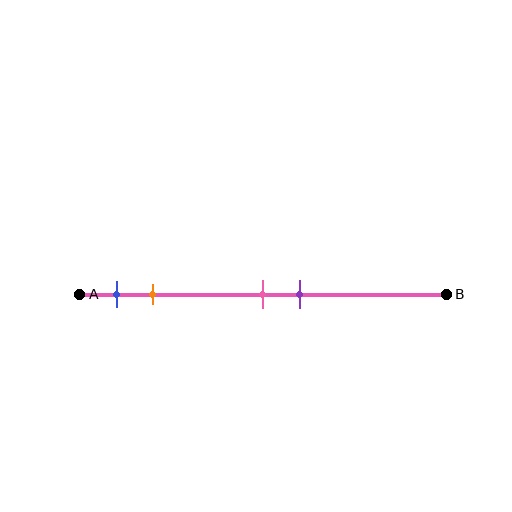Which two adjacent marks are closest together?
The pink and purple marks are the closest adjacent pair.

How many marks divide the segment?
There are 4 marks dividing the segment.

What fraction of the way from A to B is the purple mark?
The purple mark is approximately 60% (0.6) of the way from A to B.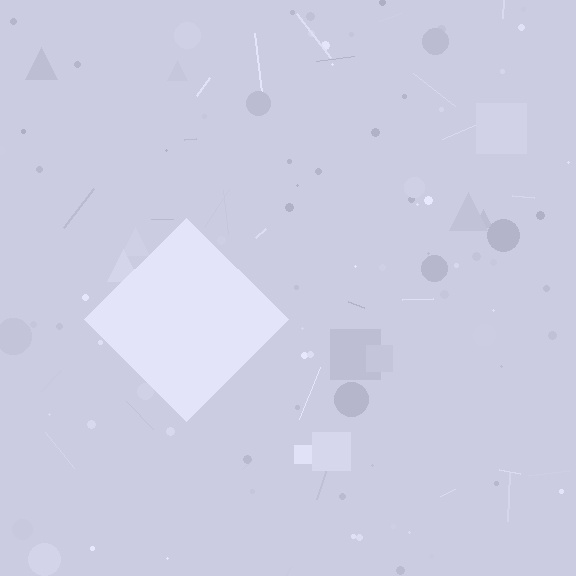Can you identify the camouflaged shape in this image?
The camouflaged shape is a diamond.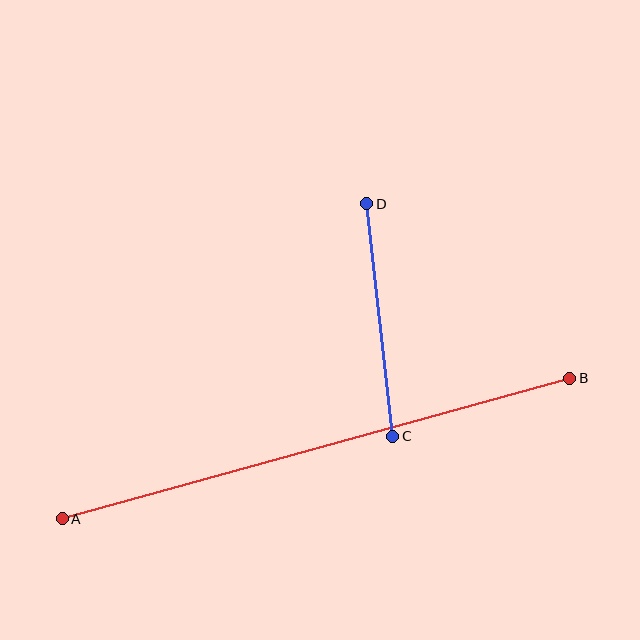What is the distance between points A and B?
The distance is approximately 527 pixels.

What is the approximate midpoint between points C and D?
The midpoint is at approximately (380, 320) pixels.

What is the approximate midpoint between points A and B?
The midpoint is at approximately (316, 448) pixels.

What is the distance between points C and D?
The distance is approximately 234 pixels.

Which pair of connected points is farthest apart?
Points A and B are farthest apart.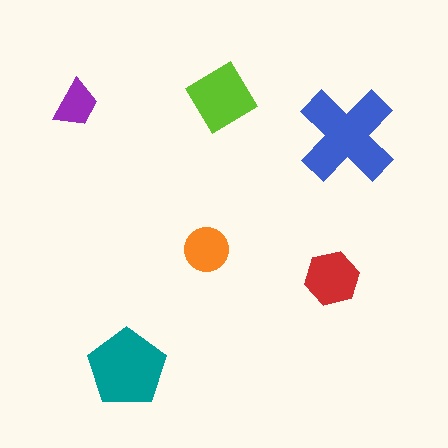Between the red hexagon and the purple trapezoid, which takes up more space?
The red hexagon.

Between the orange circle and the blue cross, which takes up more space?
The blue cross.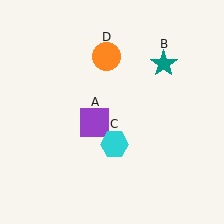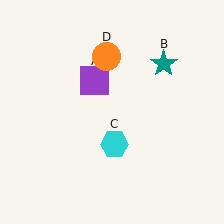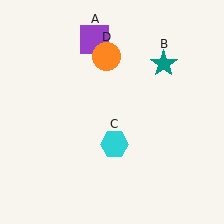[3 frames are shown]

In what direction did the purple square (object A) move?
The purple square (object A) moved up.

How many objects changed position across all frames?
1 object changed position: purple square (object A).